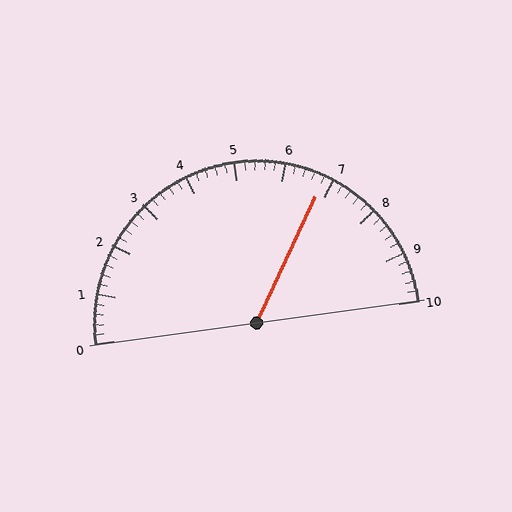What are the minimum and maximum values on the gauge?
The gauge ranges from 0 to 10.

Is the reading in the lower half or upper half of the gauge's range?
The reading is in the upper half of the range (0 to 10).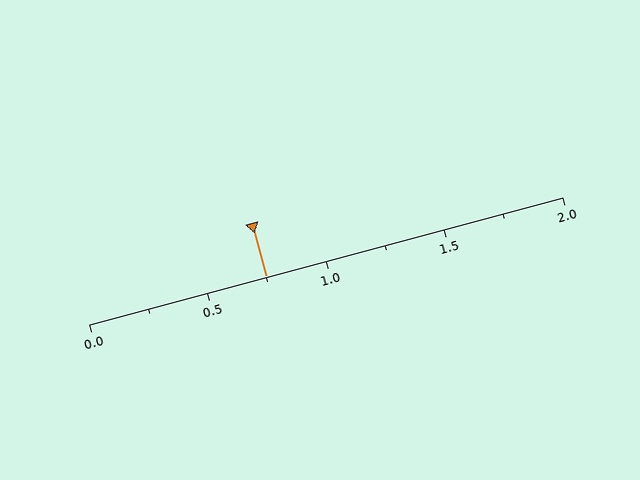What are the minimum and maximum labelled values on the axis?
The axis runs from 0.0 to 2.0.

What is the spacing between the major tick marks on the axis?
The major ticks are spaced 0.5 apart.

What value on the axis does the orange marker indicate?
The marker indicates approximately 0.75.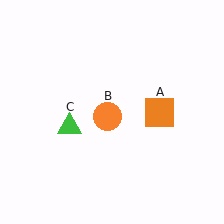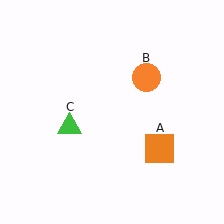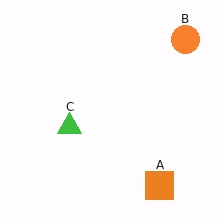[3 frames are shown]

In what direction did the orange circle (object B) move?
The orange circle (object B) moved up and to the right.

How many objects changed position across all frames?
2 objects changed position: orange square (object A), orange circle (object B).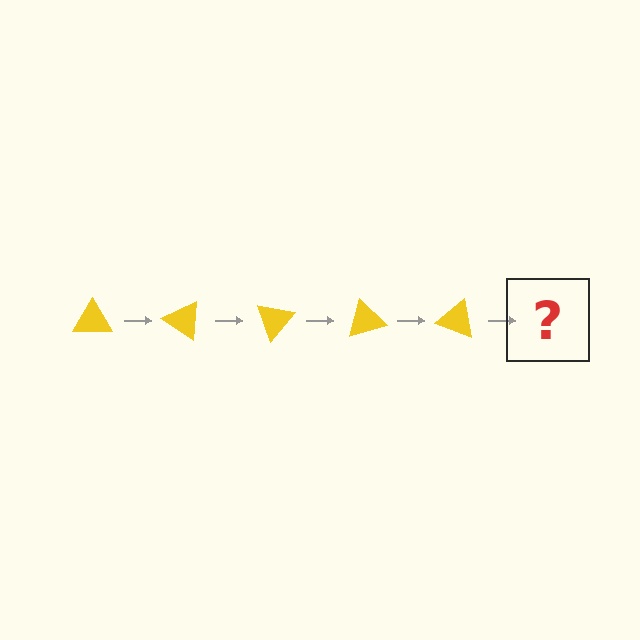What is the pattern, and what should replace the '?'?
The pattern is that the triangle rotates 35 degrees each step. The '?' should be a yellow triangle rotated 175 degrees.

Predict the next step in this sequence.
The next step is a yellow triangle rotated 175 degrees.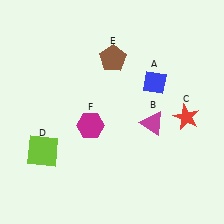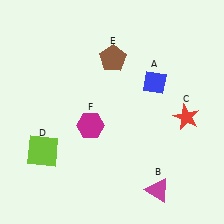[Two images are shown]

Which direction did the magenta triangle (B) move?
The magenta triangle (B) moved down.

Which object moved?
The magenta triangle (B) moved down.